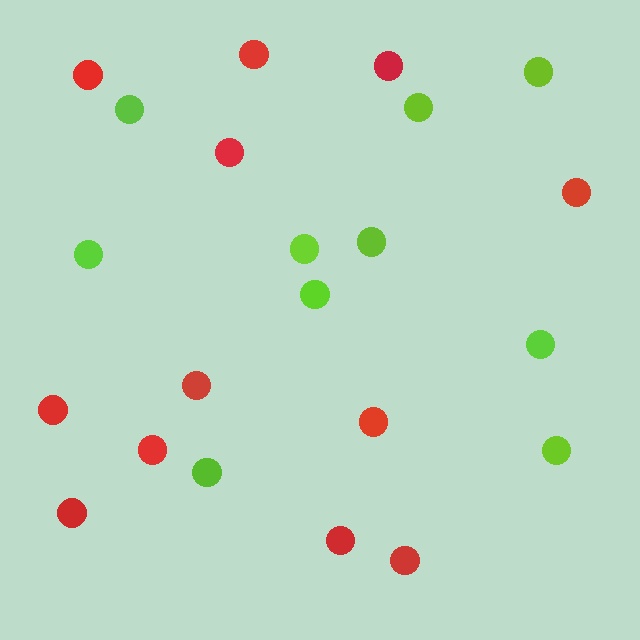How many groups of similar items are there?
There are 2 groups: one group of red circles (12) and one group of lime circles (10).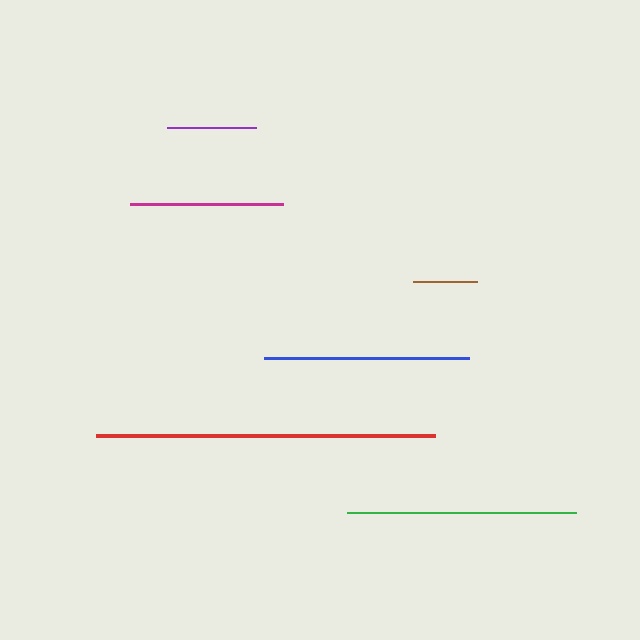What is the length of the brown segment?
The brown segment is approximately 64 pixels long.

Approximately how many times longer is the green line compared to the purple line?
The green line is approximately 2.6 times the length of the purple line.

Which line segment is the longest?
The red line is the longest at approximately 340 pixels.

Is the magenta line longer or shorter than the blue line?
The blue line is longer than the magenta line.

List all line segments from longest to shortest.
From longest to shortest: red, green, blue, magenta, purple, brown.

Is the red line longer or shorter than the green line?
The red line is longer than the green line.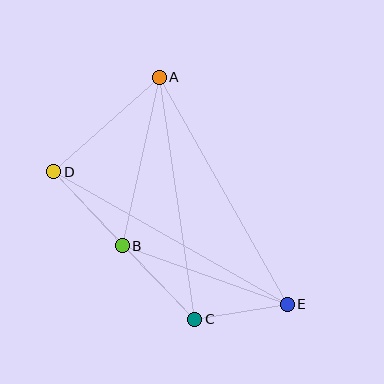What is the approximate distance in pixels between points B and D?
The distance between B and D is approximately 100 pixels.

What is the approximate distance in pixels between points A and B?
The distance between A and B is approximately 172 pixels.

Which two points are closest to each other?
Points C and E are closest to each other.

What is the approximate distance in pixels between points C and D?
The distance between C and D is approximately 204 pixels.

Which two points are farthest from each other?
Points D and E are farthest from each other.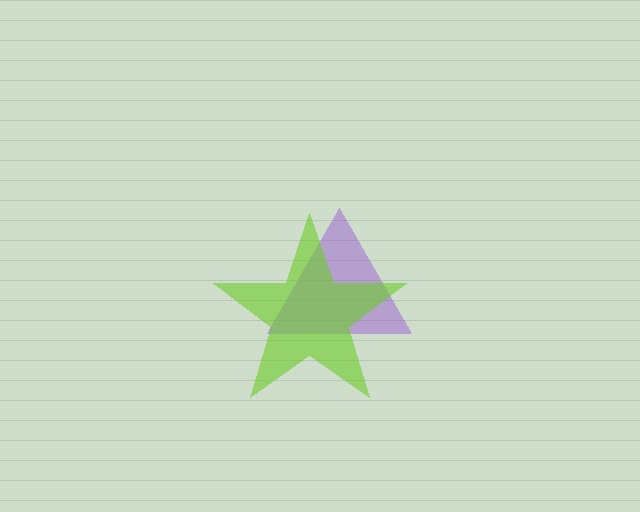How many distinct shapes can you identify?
There are 2 distinct shapes: a purple triangle, a lime star.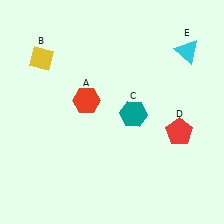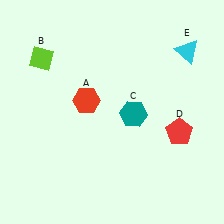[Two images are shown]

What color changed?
The diamond (B) changed from yellow in Image 1 to lime in Image 2.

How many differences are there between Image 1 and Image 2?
There is 1 difference between the two images.